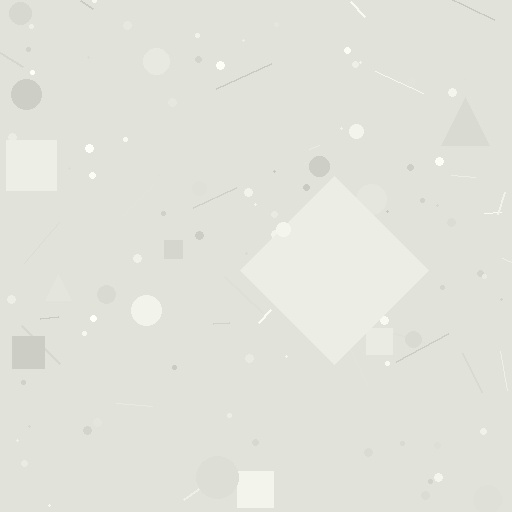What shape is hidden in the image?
A diamond is hidden in the image.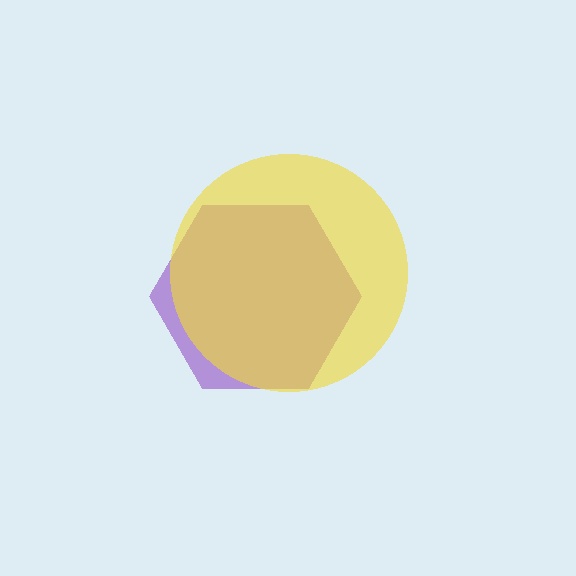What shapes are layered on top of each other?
The layered shapes are: a purple hexagon, a yellow circle.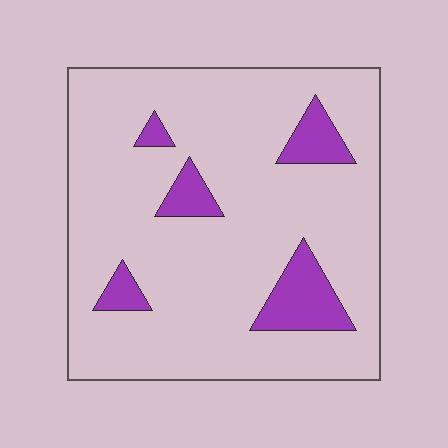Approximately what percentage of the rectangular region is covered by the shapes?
Approximately 15%.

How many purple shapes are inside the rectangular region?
5.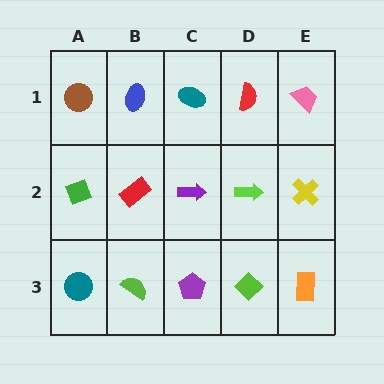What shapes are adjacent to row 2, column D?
A red semicircle (row 1, column D), a lime diamond (row 3, column D), a purple arrow (row 2, column C), a yellow cross (row 2, column E).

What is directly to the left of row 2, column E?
A lime arrow.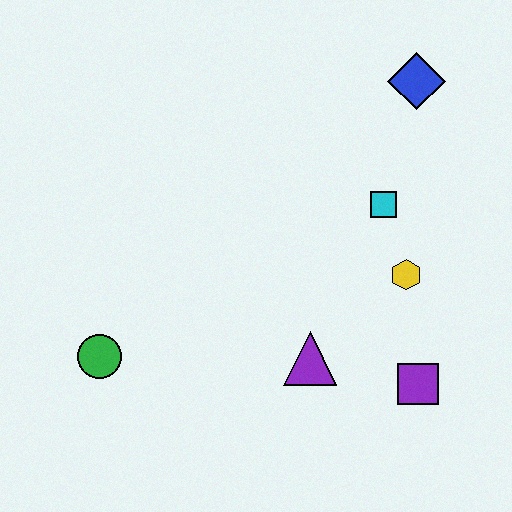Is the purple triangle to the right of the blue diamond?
No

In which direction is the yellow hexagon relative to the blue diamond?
The yellow hexagon is below the blue diamond.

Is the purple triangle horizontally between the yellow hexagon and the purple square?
No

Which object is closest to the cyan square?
The yellow hexagon is closest to the cyan square.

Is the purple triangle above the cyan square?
No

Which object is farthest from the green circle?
The blue diamond is farthest from the green circle.